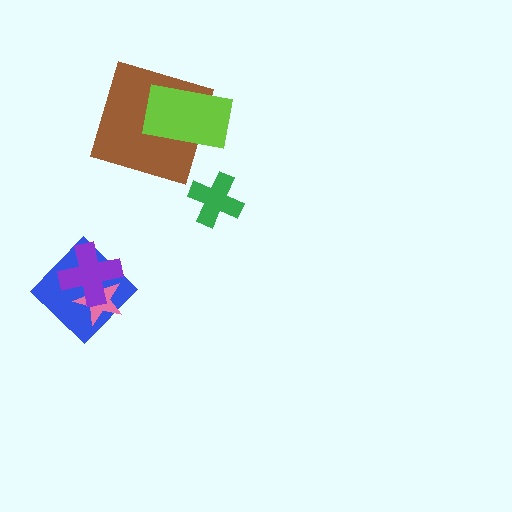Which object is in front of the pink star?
The purple cross is in front of the pink star.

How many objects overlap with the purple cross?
2 objects overlap with the purple cross.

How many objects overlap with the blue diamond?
2 objects overlap with the blue diamond.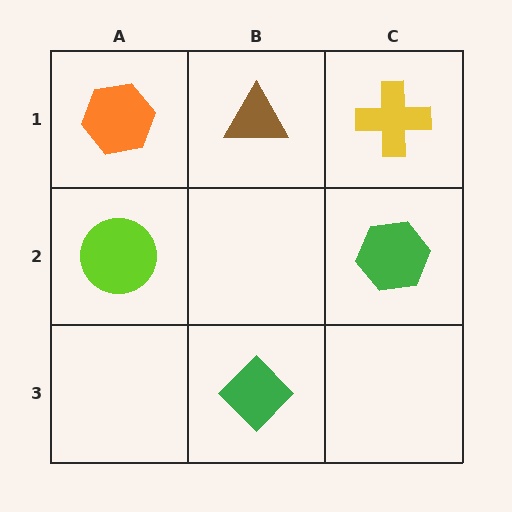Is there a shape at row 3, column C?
No, that cell is empty.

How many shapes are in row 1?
3 shapes.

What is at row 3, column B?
A green diamond.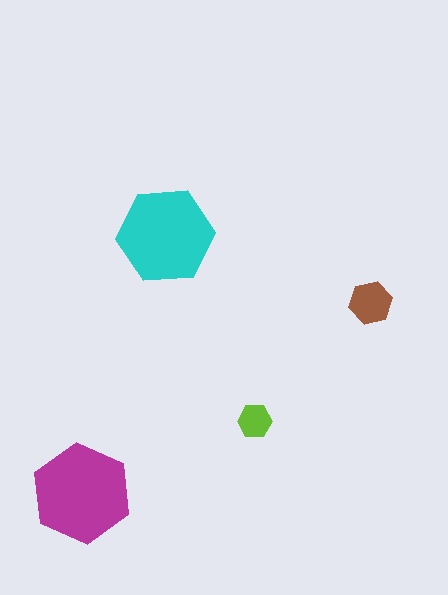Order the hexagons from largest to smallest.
the magenta one, the cyan one, the brown one, the lime one.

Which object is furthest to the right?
The brown hexagon is rightmost.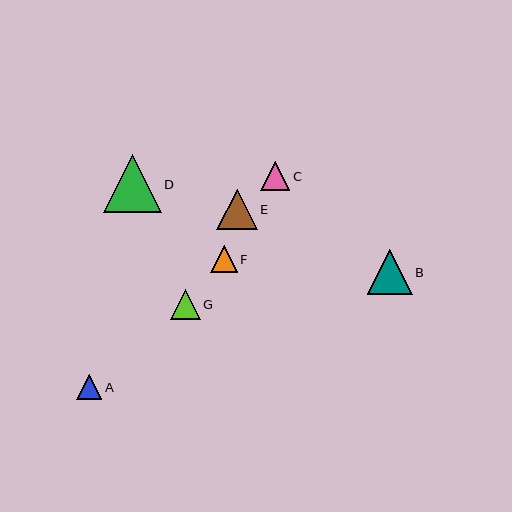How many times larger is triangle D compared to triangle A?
Triangle D is approximately 2.3 times the size of triangle A.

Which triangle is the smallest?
Triangle A is the smallest with a size of approximately 25 pixels.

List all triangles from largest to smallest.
From largest to smallest: D, B, E, C, G, F, A.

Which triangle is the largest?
Triangle D is the largest with a size of approximately 58 pixels.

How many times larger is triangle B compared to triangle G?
Triangle B is approximately 1.5 times the size of triangle G.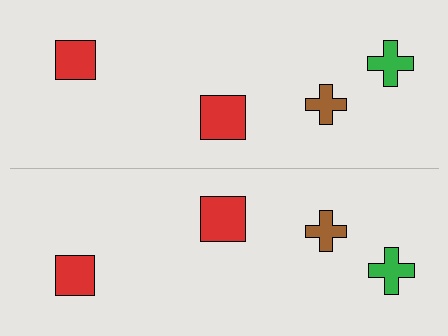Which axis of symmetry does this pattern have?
The pattern has a horizontal axis of symmetry running through the center of the image.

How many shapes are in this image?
There are 8 shapes in this image.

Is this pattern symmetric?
Yes, this pattern has bilateral (reflection) symmetry.